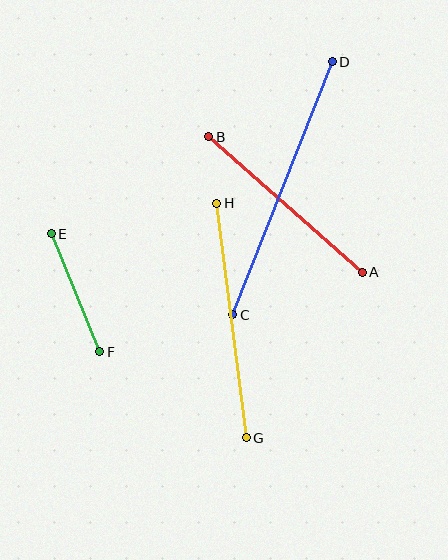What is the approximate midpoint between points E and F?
The midpoint is at approximately (75, 293) pixels.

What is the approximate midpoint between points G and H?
The midpoint is at approximately (231, 320) pixels.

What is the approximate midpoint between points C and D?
The midpoint is at approximately (283, 188) pixels.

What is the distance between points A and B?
The distance is approximately 205 pixels.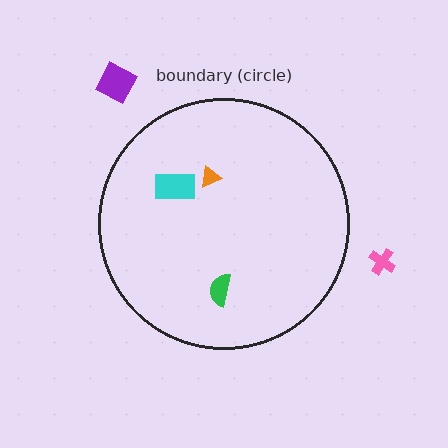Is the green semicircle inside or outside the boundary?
Inside.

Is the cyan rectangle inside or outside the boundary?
Inside.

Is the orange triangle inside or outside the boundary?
Inside.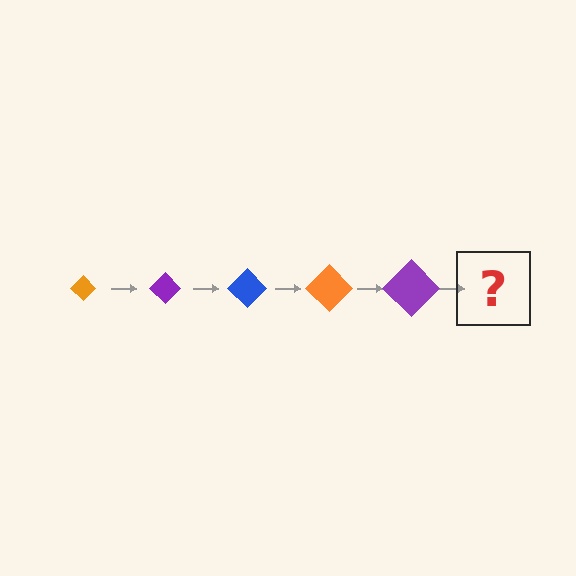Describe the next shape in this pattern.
It should be a blue diamond, larger than the previous one.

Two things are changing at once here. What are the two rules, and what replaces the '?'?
The two rules are that the diamond grows larger each step and the color cycles through orange, purple, and blue. The '?' should be a blue diamond, larger than the previous one.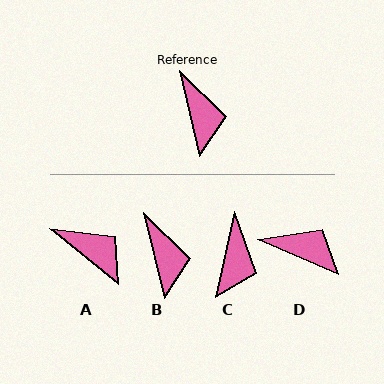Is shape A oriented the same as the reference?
No, it is off by about 38 degrees.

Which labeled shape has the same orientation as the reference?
B.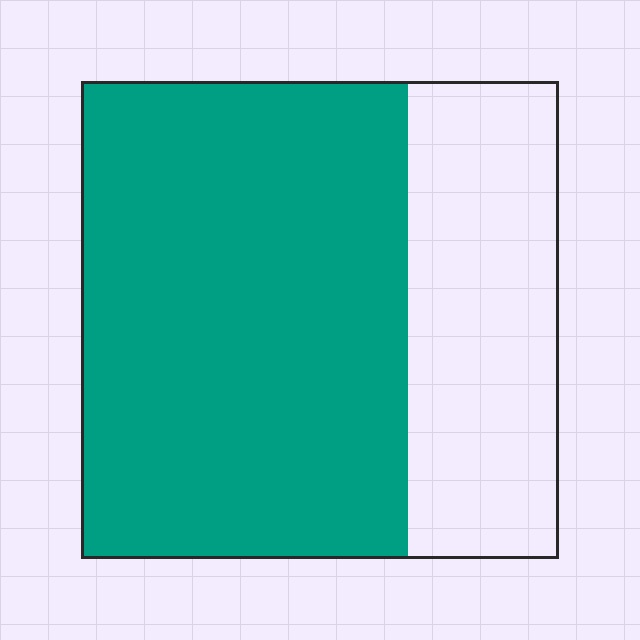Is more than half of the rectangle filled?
Yes.